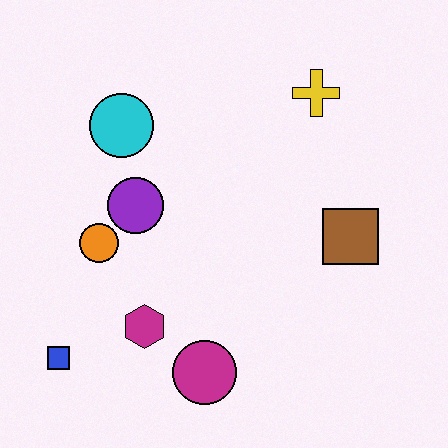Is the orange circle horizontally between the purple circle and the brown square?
No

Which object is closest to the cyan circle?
The purple circle is closest to the cyan circle.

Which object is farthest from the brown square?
The blue square is farthest from the brown square.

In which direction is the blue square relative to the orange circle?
The blue square is below the orange circle.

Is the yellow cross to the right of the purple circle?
Yes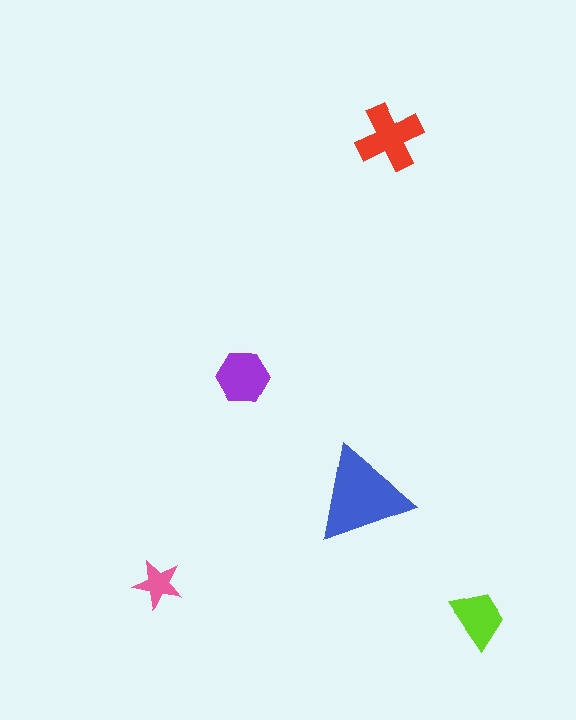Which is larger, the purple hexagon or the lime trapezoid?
The purple hexagon.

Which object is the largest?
The blue triangle.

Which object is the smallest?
The pink star.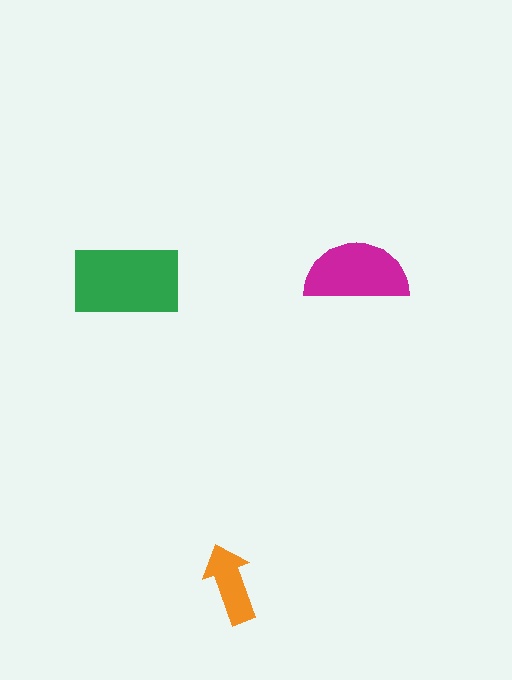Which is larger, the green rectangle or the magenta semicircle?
The green rectangle.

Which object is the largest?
The green rectangle.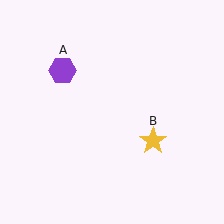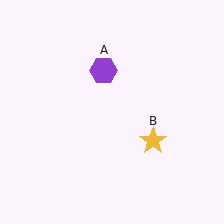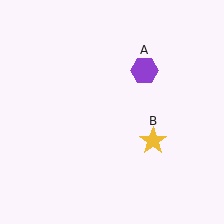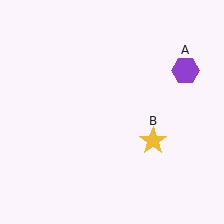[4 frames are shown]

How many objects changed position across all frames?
1 object changed position: purple hexagon (object A).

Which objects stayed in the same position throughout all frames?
Yellow star (object B) remained stationary.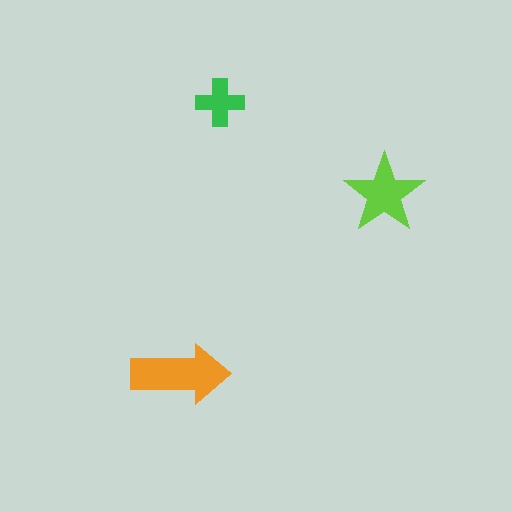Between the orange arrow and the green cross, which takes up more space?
The orange arrow.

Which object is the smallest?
The green cross.